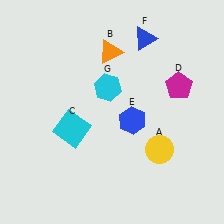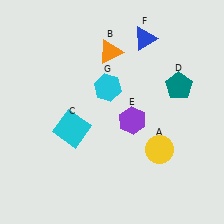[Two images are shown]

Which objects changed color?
D changed from magenta to teal. E changed from blue to purple.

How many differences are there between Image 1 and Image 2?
There are 2 differences between the two images.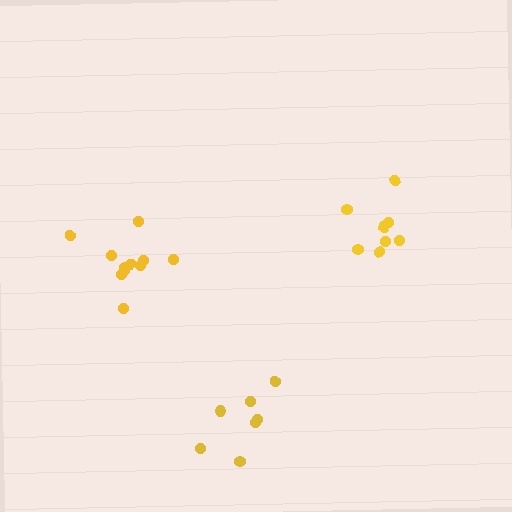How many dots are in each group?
Group 1: 7 dots, Group 2: 8 dots, Group 3: 12 dots (27 total).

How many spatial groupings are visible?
There are 3 spatial groupings.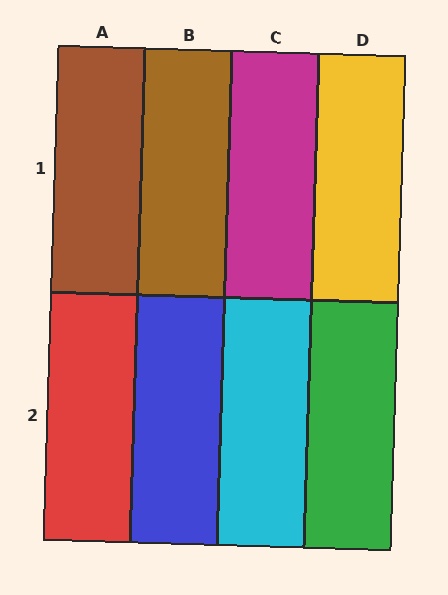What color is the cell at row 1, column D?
Yellow.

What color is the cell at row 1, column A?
Brown.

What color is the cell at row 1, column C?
Magenta.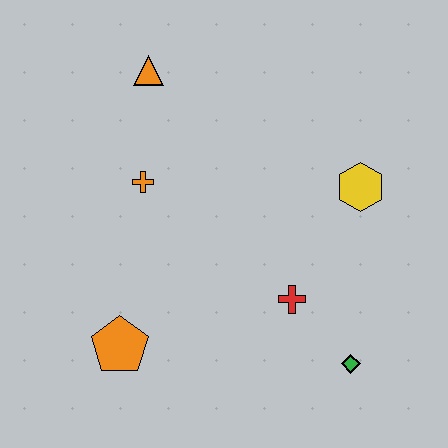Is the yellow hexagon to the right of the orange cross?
Yes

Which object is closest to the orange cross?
The orange triangle is closest to the orange cross.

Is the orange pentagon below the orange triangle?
Yes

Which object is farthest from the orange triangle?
The green diamond is farthest from the orange triangle.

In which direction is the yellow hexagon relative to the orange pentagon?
The yellow hexagon is to the right of the orange pentagon.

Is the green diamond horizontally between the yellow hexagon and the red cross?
Yes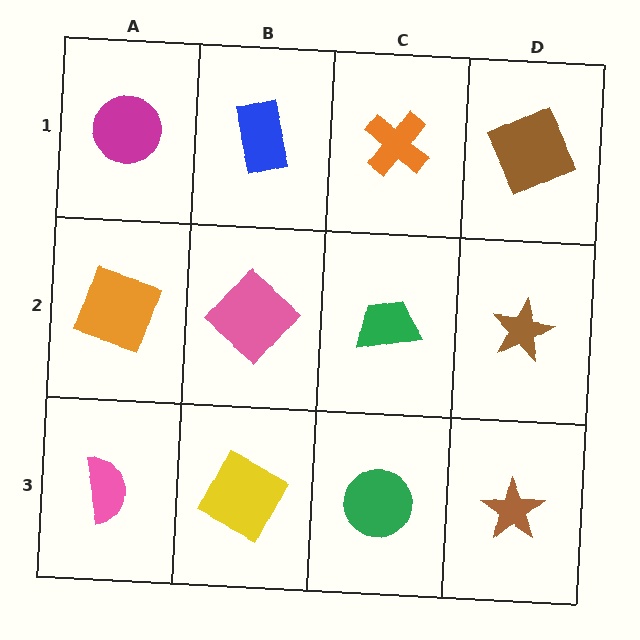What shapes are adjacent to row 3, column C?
A green trapezoid (row 2, column C), a yellow square (row 3, column B), a brown star (row 3, column D).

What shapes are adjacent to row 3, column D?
A brown star (row 2, column D), a green circle (row 3, column C).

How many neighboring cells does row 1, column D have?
2.